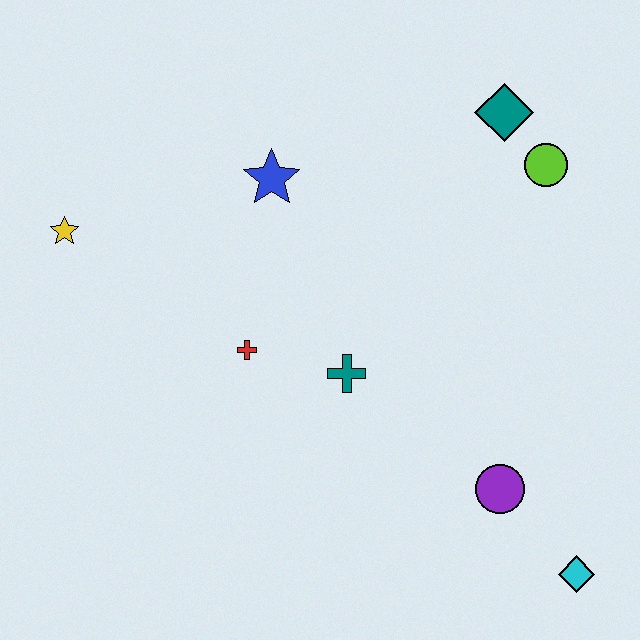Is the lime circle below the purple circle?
No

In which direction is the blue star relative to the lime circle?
The blue star is to the left of the lime circle.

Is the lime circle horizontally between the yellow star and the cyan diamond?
Yes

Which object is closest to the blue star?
The red cross is closest to the blue star.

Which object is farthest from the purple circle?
The yellow star is farthest from the purple circle.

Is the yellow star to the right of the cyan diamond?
No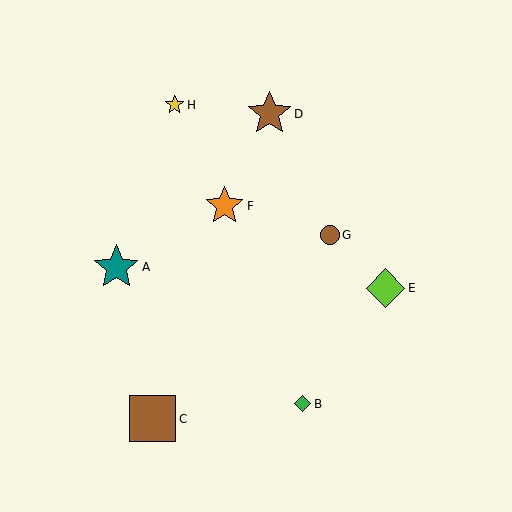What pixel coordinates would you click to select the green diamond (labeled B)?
Click at (302, 404) to select the green diamond B.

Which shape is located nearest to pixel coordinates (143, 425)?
The brown square (labeled C) at (153, 419) is nearest to that location.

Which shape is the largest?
The brown square (labeled C) is the largest.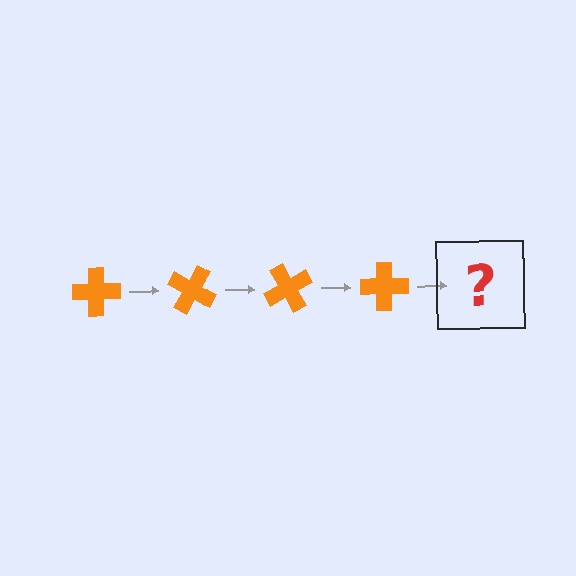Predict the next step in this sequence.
The next step is an orange cross rotated 120 degrees.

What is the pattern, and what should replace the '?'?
The pattern is that the cross rotates 30 degrees each step. The '?' should be an orange cross rotated 120 degrees.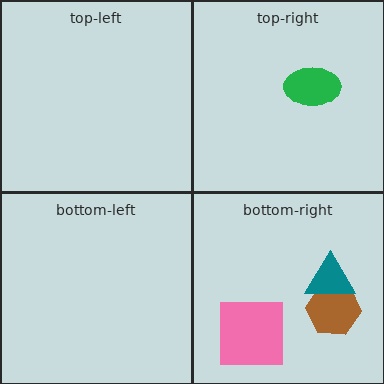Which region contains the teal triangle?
The bottom-right region.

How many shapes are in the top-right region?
1.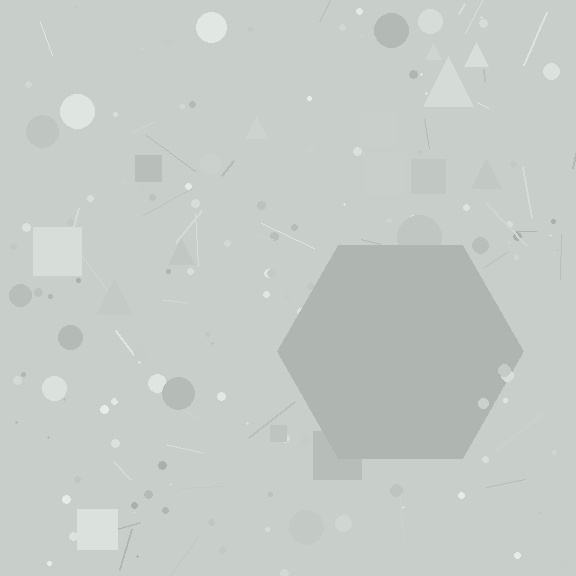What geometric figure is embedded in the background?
A hexagon is embedded in the background.